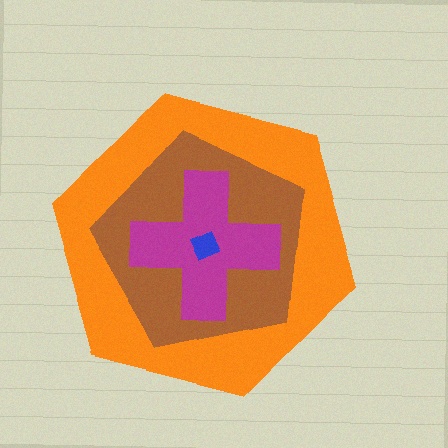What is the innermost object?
The blue square.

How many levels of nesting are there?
4.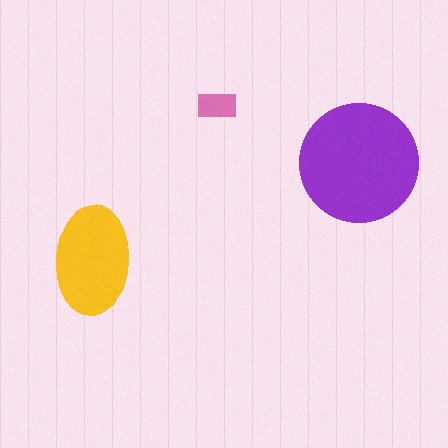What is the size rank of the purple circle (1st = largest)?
1st.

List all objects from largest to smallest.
The purple circle, the yellow ellipse, the pink rectangle.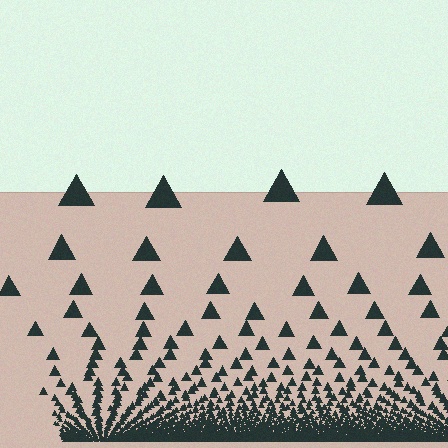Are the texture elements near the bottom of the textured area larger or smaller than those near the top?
Smaller. The gradient is inverted — elements near the bottom are smaller and denser.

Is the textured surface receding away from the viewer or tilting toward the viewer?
The surface appears to tilt toward the viewer. Texture elements get larger and sparser toward the top.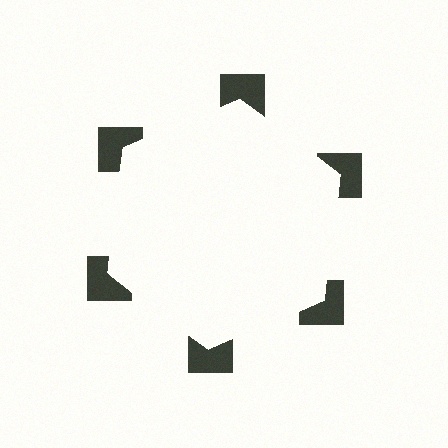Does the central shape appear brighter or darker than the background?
It typically appears slightly brighter than the background, even though no actual brightness change is drawn.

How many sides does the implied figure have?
6 sides.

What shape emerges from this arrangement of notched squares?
An illusory hexagon — its edges are inferred from the aligned wedge cuts in the notched squares, not physically drawn.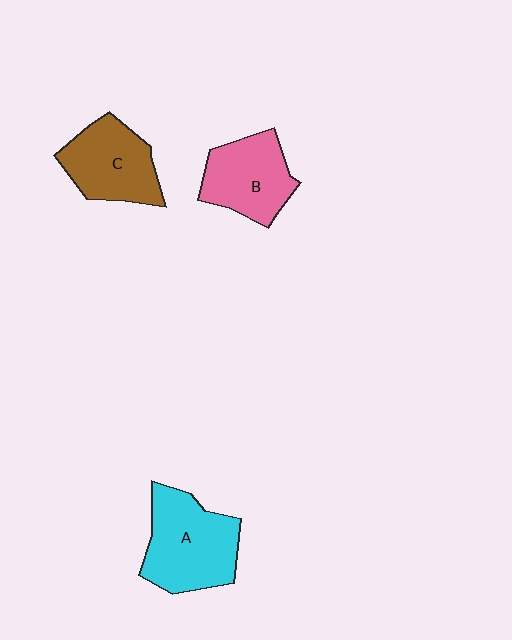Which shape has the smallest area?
Shape B (pink).